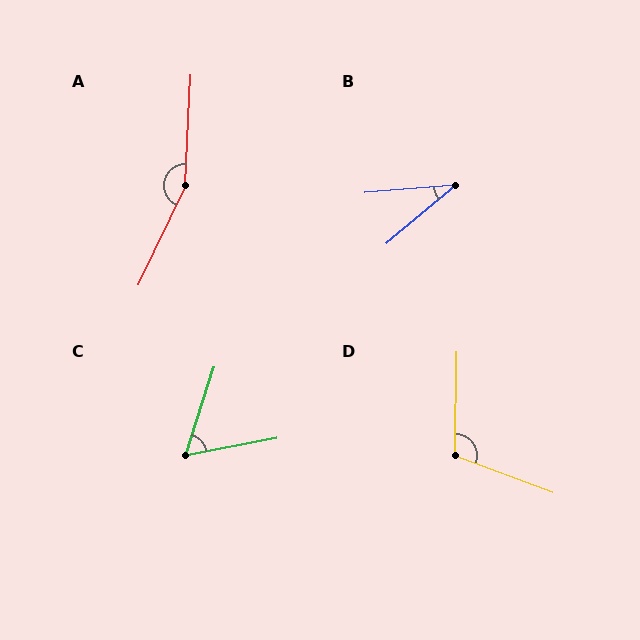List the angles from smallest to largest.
B (36°), C (62°), D (110°), A (157°).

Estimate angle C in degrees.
Approximately 62 degrees.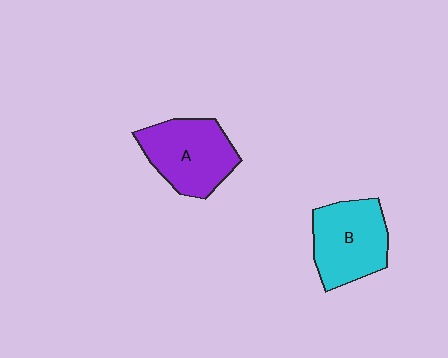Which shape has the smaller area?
Shape B (cyan).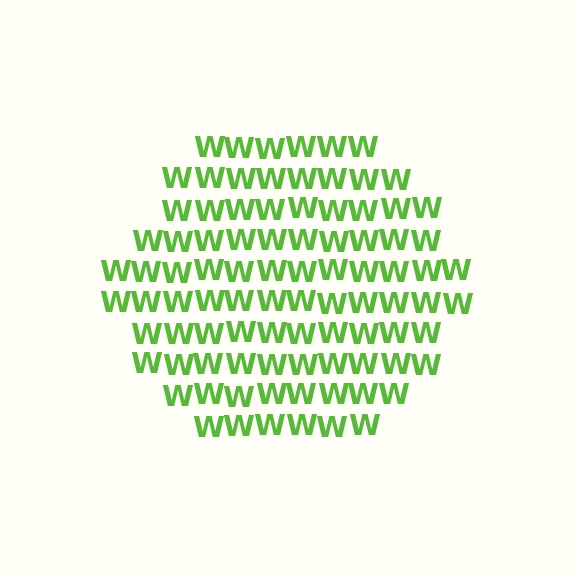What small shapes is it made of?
It is made of small letter W's.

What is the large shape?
The large shape is a hexagon.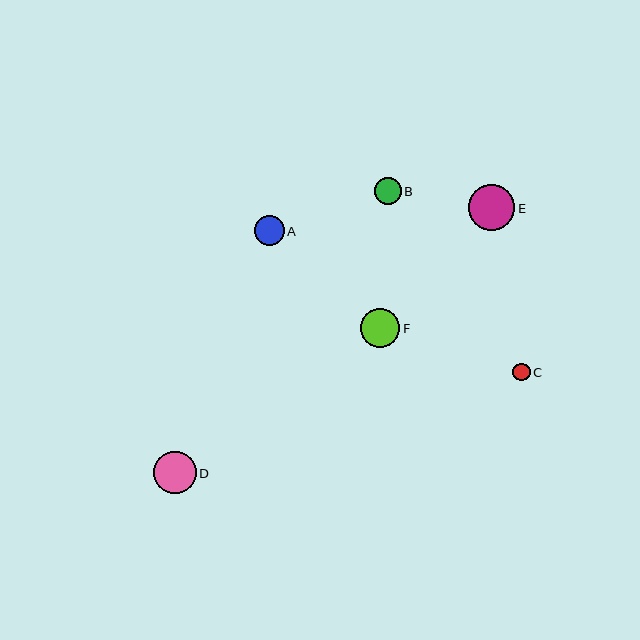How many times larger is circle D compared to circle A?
Circle D is approximately 1.4 times the size of circle A.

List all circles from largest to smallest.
From largest to smallest: E, D, F, A, B, C.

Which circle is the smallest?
Circle C is the smallest with a size of approximately 18 pixels.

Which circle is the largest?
Circle E is the largest with a size of approximately 46 pixels.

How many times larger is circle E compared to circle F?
Circle E is approximately 1.2 times the size of circle F.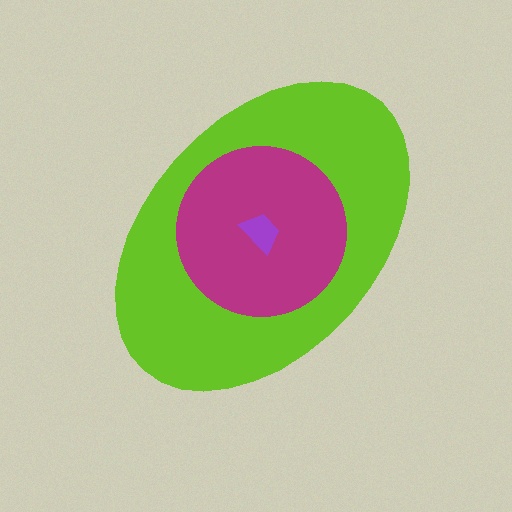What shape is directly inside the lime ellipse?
The magenta circle.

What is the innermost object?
The purple trapezoid.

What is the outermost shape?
The lime ellipse.